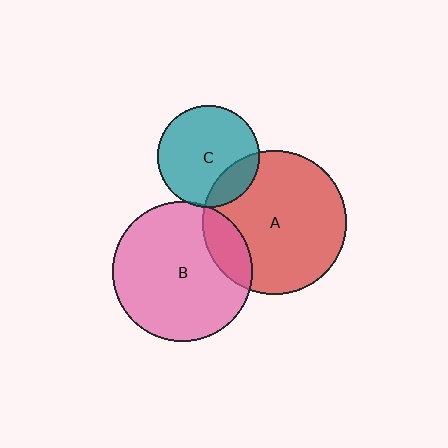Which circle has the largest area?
Circle A (red).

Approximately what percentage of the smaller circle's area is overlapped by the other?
Approximately 5%.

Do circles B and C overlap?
Yes.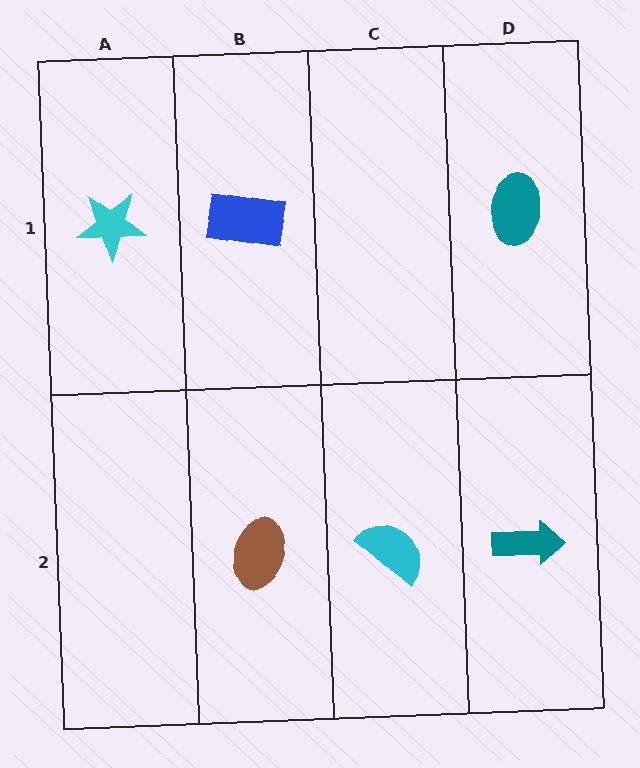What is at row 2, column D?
A teal arrow.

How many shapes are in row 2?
3 shapes.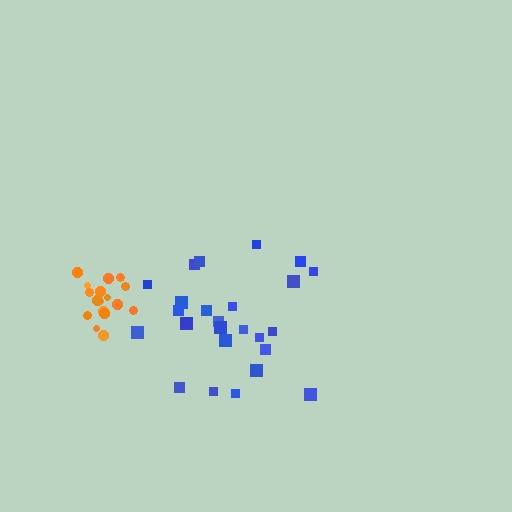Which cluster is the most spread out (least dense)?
Blue.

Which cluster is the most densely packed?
Orange.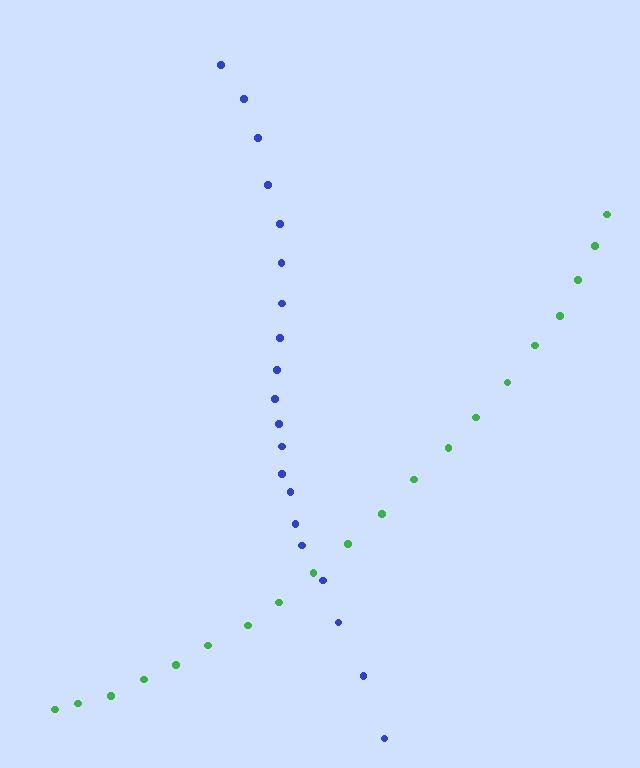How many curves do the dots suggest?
There are 2 distinct paths.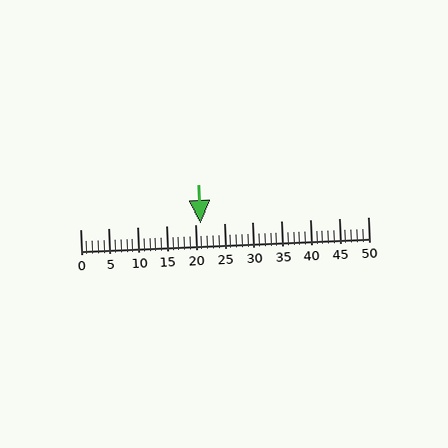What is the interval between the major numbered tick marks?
The major tick marks are spaced 5 units apart.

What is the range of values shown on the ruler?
The ruler shows values from 0 to 50.